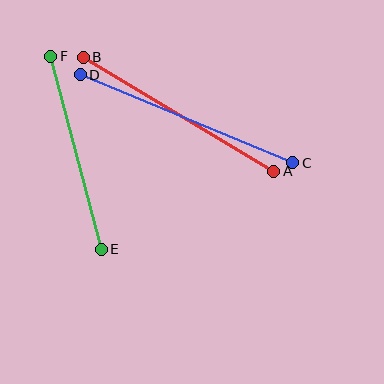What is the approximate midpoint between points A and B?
The midpoint is at approximately (179, 114) pixels.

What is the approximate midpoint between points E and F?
The midpoint is at approximately (76, 153) pixels.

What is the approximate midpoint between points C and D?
The midpoint is at approximately (187, 119) pixels.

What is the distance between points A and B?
The distance is approximately 222 pixels.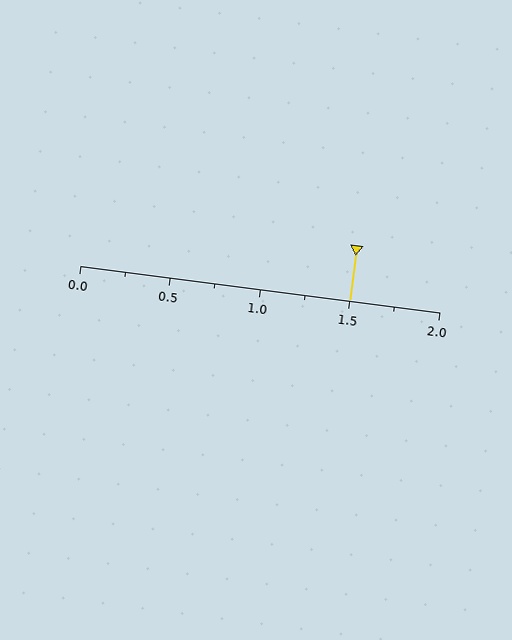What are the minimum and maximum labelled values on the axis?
The axis runs from 0.0 to 2.0.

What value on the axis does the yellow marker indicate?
The marker indicates approximately 1.5.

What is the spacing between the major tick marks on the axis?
The major ticks are spaced 0.5 apart.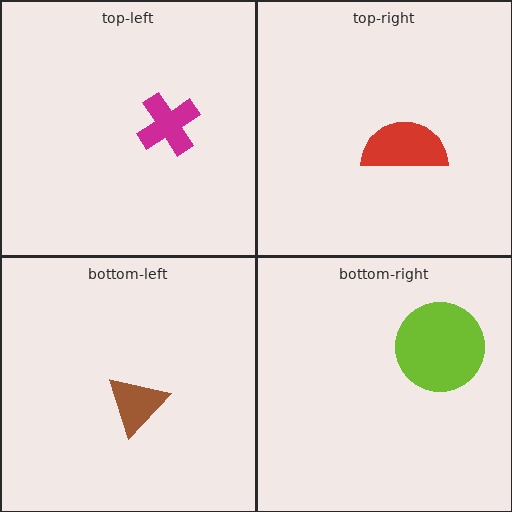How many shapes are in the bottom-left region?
1.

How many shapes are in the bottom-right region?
1.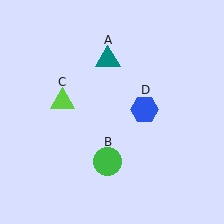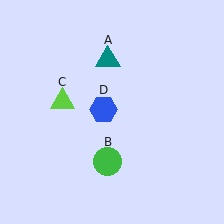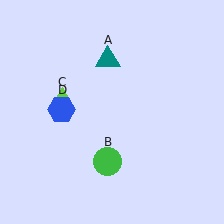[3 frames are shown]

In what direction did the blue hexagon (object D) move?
The blue hexagon (object D) moved left.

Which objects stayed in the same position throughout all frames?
Teal triangle (object A) and green circle (object B) and lime triangle (object C) remained stationary.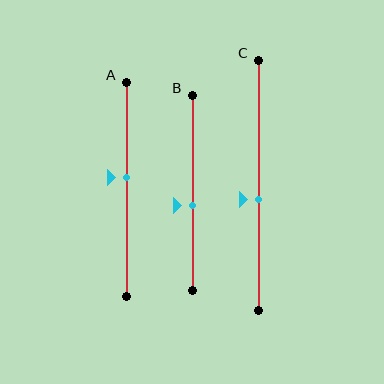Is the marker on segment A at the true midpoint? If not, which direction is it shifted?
No, the marker on segment A is shifted upward by about 6% of the segment length.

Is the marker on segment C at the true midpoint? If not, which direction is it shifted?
No, the marker on segment C is shifted downward by about 6% of the segment length.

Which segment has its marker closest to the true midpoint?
Segment A has its marker closest to the true midpoint.